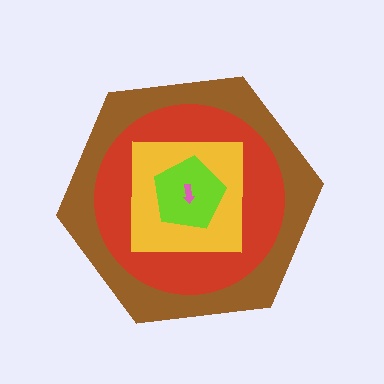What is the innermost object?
The pink arrow.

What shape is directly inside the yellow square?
The lime pentagon.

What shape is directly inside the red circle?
The yellow square.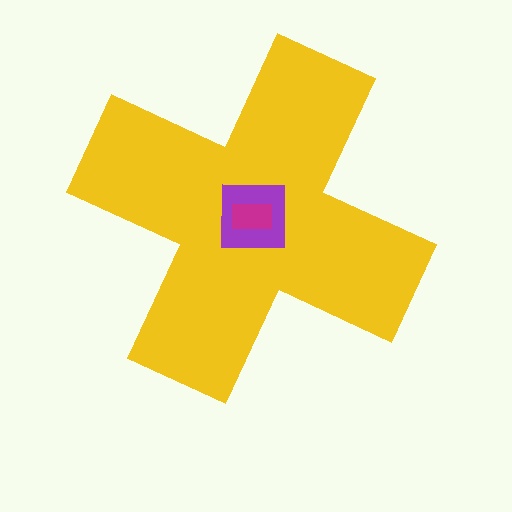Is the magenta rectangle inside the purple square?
Yes.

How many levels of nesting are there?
3.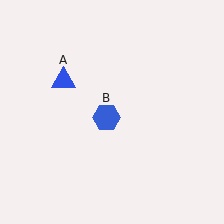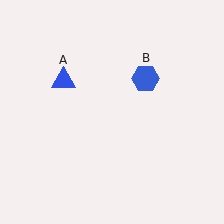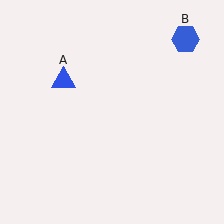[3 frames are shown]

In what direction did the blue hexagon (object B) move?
The blue hexagon (object B) moved up and to the right.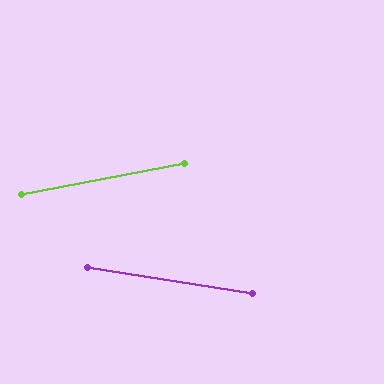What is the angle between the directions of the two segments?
Approximately 20 degrees.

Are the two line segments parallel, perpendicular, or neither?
Neither parallel nor perpendicular — they differ by about 20°.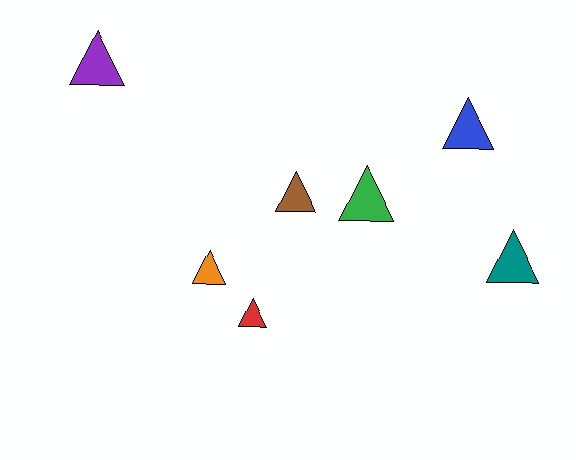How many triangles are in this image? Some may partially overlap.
There are 7 triangles.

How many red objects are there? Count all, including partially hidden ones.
There is 1 red object.